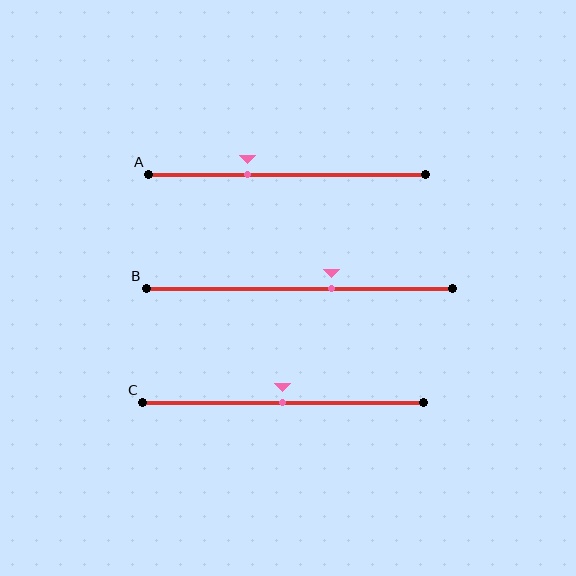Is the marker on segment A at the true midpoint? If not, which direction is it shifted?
No, the marker on segment A is shifted to the left by about 14% of the segment length.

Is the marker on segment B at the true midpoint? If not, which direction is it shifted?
No, the marker on segment B is shifted to the right by about 10% of the segment length.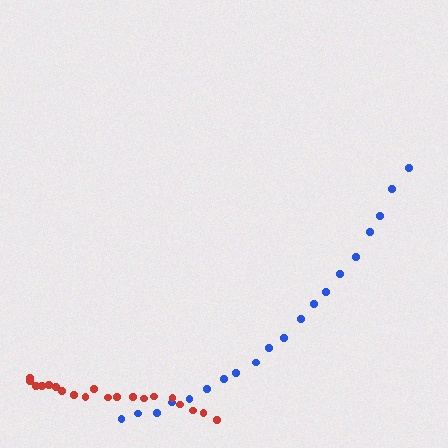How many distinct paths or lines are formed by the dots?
There are 2 distinct paths.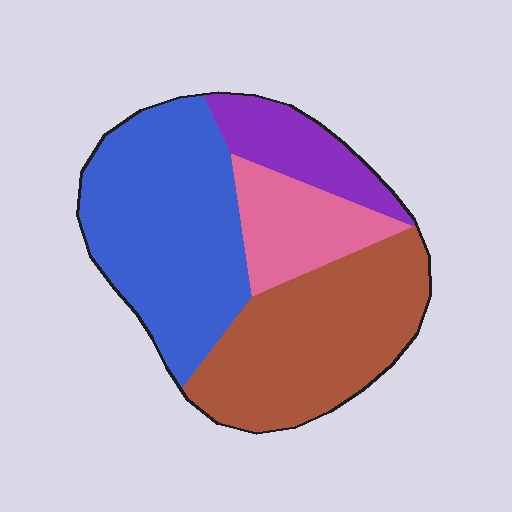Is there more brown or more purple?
Brown.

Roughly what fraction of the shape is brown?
Brown covers 34% of the shape.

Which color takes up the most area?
Blue, at roughly 40%.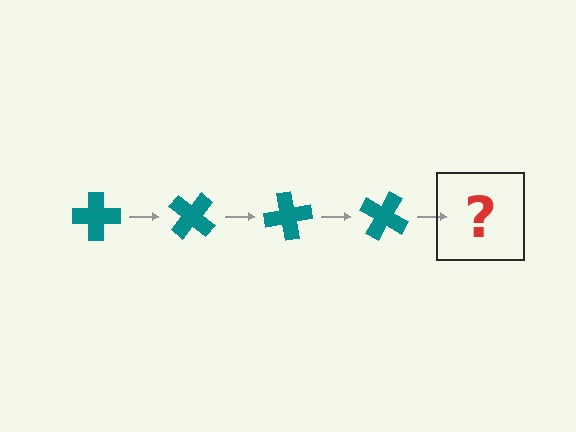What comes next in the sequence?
The next element should be a teal cross rotated 160 degrees.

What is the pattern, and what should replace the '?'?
The pattern is that the cross rotates 40 degrees each step. The '?' should be a teal cross rotated 160 degrees.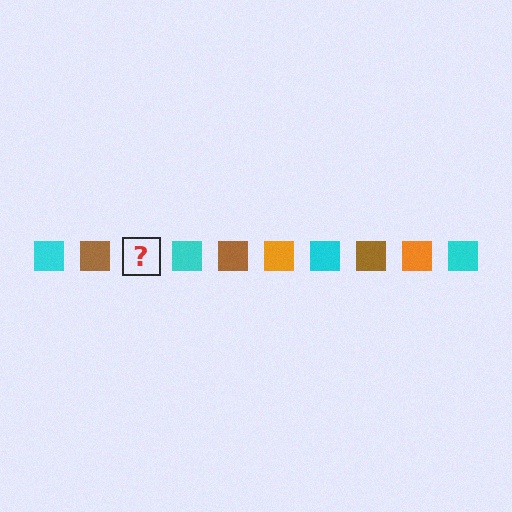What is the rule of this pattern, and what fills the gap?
The rule is that the pattern cycles through cyan, brown, orange squares. The gap should be filled with an orange square.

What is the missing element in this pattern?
The missing element is an orange square.